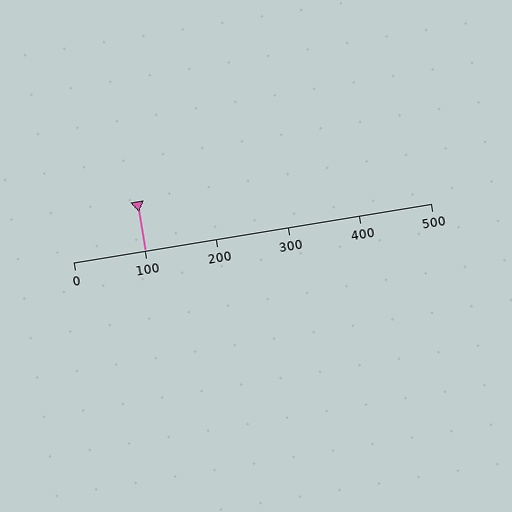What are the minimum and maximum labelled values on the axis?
The axis runs from 0 to 500.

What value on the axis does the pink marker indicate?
The marker indicates approximately 100.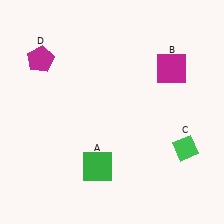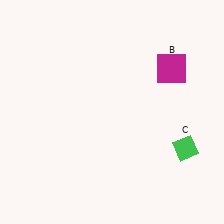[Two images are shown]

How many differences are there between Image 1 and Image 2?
There are 2 differences between the two images.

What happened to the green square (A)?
The green square (A) was removed in Image 2. It was in the bottom-left area of Image 1.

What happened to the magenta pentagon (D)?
The magenta pentagon (D) was removed in Image 2. It was in the top-left area of Image 1.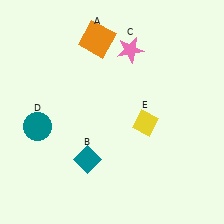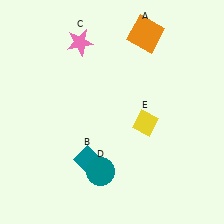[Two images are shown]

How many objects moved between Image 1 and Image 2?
3 objects moved between the two images.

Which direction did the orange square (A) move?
The orange square (A) moved right.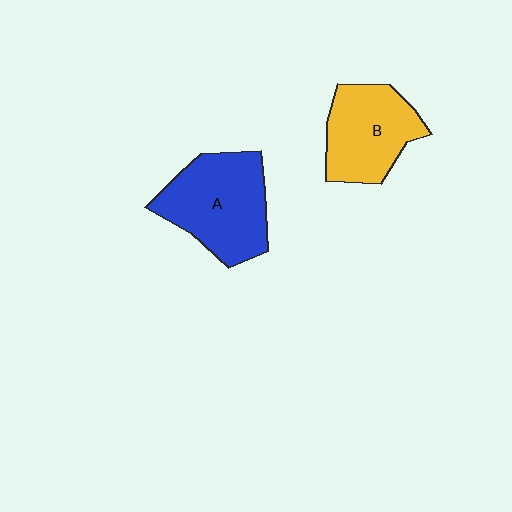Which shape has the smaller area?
Shape B (yellow).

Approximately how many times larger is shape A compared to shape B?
Approximately 1.2 times.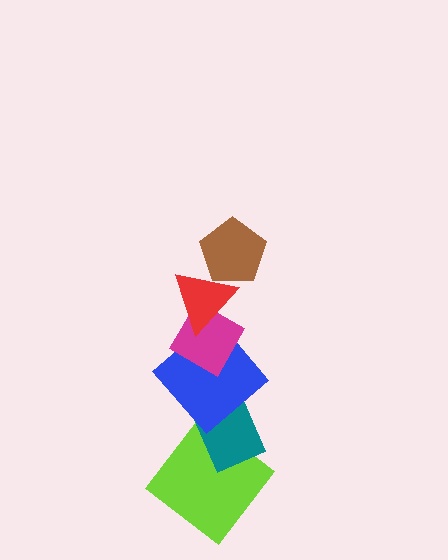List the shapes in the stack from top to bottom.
From top to bottom: the brown pentagon, the red triangle, the magenta diamond, the blue diamond, the teal rectangle, the lime diamond.